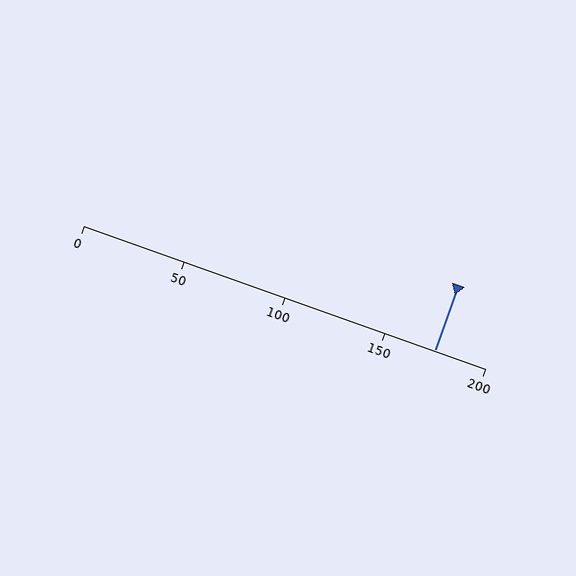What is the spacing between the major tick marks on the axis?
The major ticks are spaced 50 apart.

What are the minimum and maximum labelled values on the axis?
The axis runs from 0 to 200.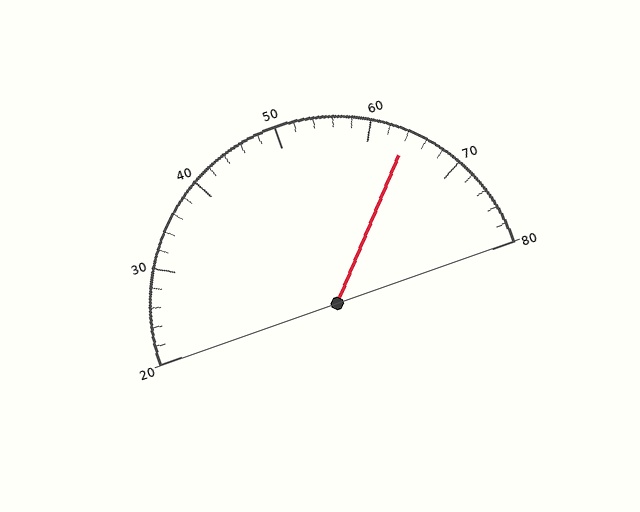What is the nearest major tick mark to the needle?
The nearest major tick mark is 60.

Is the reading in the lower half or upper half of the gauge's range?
The reading is in the upper half of the range (20 to 80).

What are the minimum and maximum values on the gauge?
The gauge ranges from 20 to 80.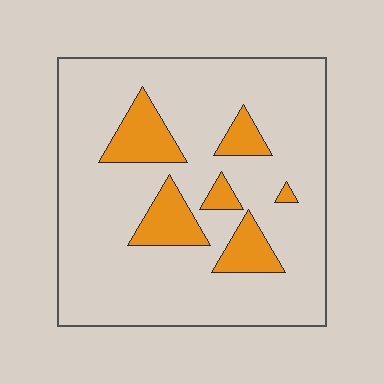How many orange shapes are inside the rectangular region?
6.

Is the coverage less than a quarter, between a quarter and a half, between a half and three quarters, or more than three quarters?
Less than a quarter.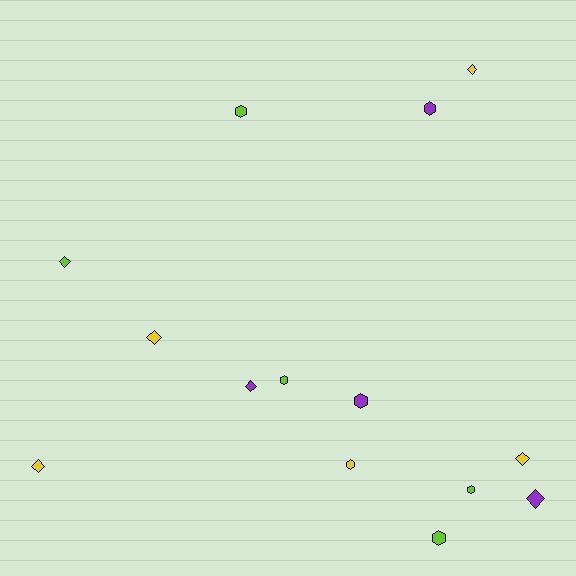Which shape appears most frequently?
Diamond, with 7 objects.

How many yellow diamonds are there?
There are 4 yellow diamonds.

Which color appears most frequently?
Lime, with 5 objects.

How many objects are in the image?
There are 14 objects.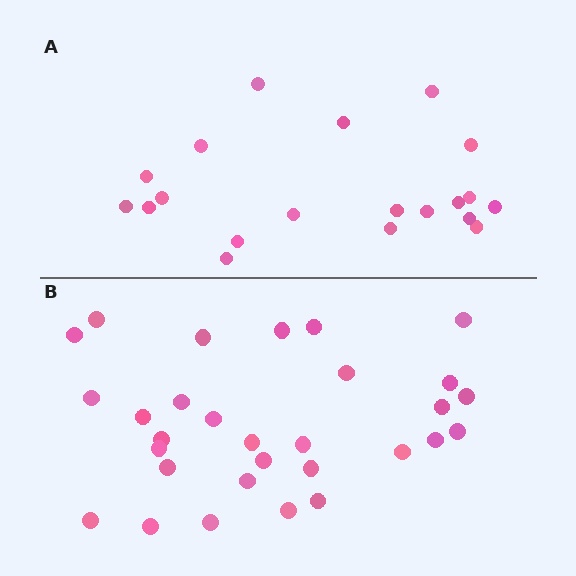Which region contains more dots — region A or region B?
Region B (the bottom region) has more dots.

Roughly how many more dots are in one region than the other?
Region B has roughly 10 or so more dots than region A.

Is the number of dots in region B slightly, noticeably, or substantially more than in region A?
Region B has substantially more. The ratio is roughly 1.5 to 1.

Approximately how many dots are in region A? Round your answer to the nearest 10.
About 20 dots.